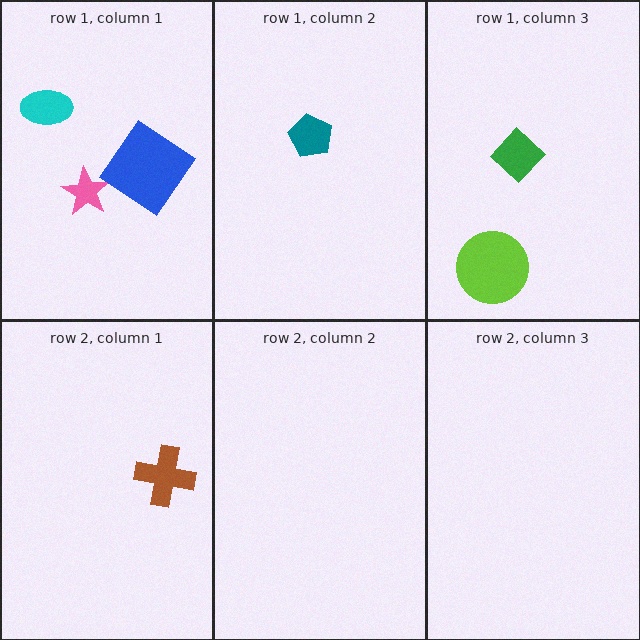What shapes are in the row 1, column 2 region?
The teal pentagon.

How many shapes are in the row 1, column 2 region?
1.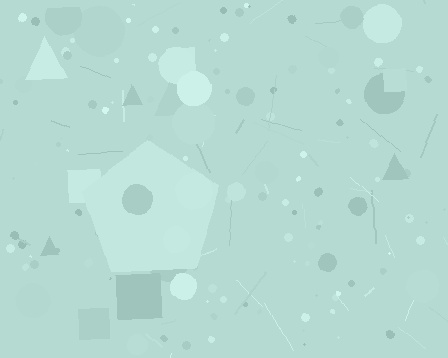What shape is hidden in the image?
A pentagon is hidden in the image.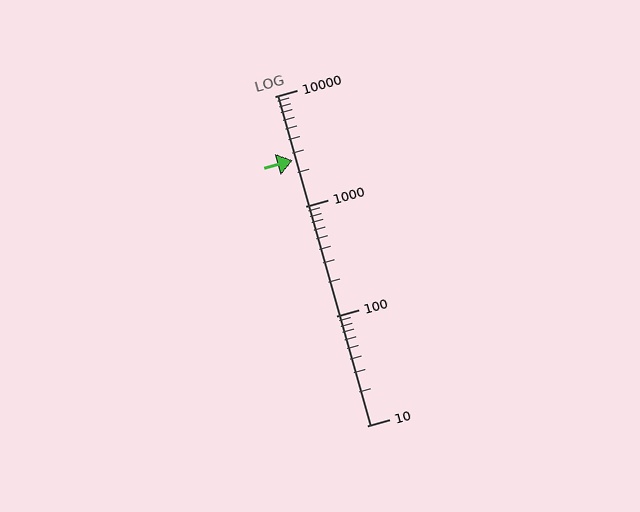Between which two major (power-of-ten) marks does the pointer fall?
The pointer is between 1000 and 10000.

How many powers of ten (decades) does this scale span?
The scale spans 3 decades, from 10 to 10000.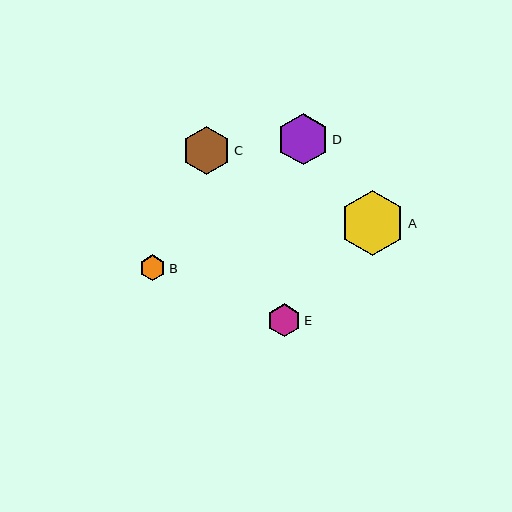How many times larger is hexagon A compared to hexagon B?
Hexagon A is approximately 2.5 times the size of hexagon B.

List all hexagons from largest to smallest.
From largest to smallest: A, D, C, E, B.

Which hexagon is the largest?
Hexagon A is the largest with a size of approximately 65 pixels.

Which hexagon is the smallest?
Hexagon B is the smallest with a size of approximately 26 pixels.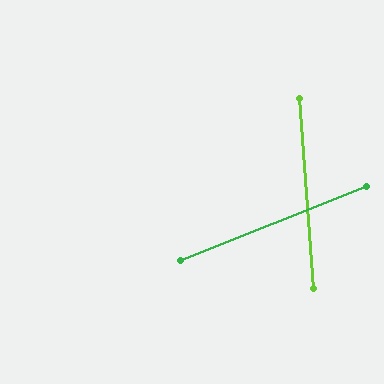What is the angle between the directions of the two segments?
Approximately 72 degrees.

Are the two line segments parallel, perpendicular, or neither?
Neither parallel nor perpendicular — they differ by about 72°.